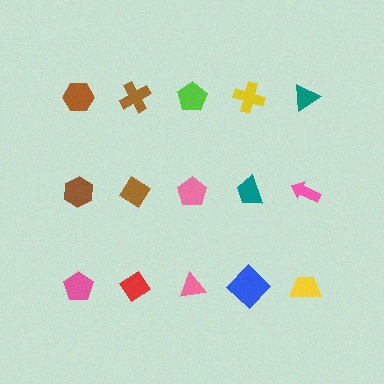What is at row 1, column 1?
A brown hexagon.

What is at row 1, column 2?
A brown cross.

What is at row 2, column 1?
A brown hexagon.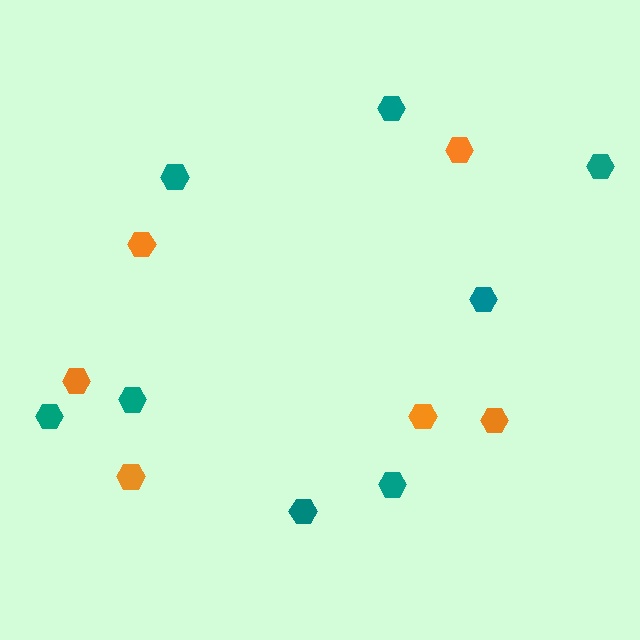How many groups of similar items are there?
There are 2 groups: one group of orange hexagons (6) and one group of teal hexagons (8).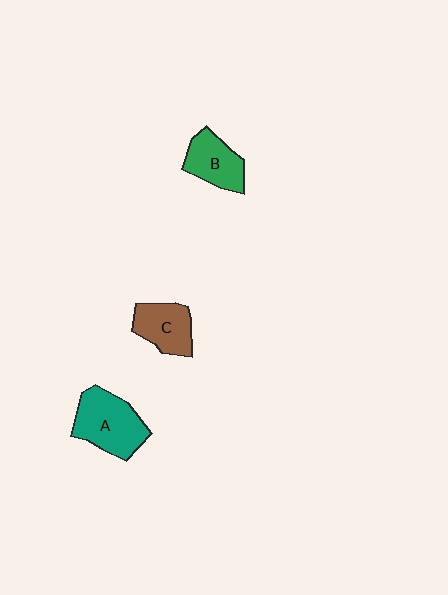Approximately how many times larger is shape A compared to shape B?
Approximately 1.4 times.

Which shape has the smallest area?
Shape C (brown).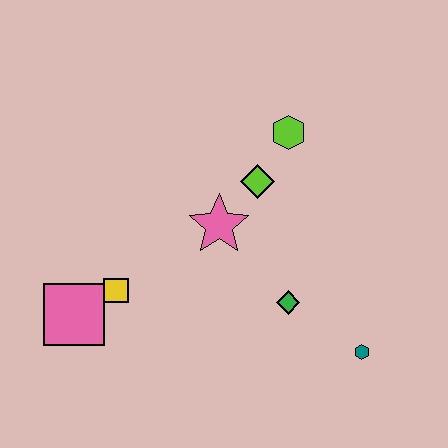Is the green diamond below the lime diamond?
Yes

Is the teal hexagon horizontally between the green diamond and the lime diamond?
No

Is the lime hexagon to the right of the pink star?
Yes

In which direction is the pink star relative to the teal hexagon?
The pink star is to the left of the teal hexagon.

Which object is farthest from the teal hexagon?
The pink square is farthest from the teal hexagon.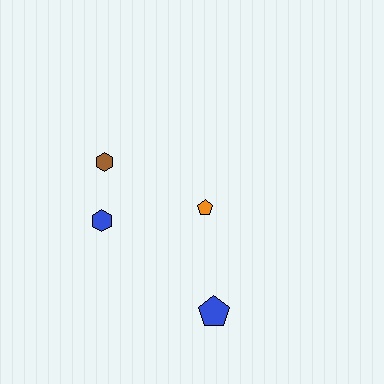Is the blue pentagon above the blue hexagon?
No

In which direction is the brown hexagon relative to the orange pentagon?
The brown hexagon is to the left of the orange pentagon.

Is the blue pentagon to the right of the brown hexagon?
Yes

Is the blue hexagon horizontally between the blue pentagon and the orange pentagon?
No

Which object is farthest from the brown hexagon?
The blue pentagon is farthest from the brown hexagon.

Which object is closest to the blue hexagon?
The brown hexagon is closest to the blue hexagon.